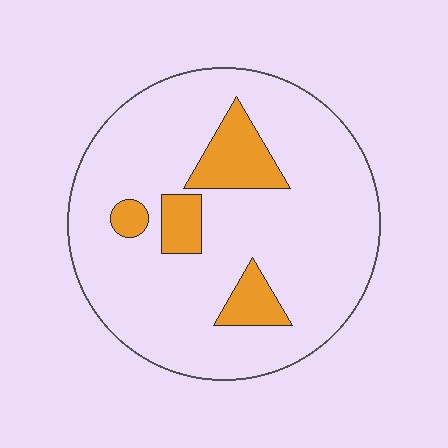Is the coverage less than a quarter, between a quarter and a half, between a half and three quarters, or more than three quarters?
Less than a quarter.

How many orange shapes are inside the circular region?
4.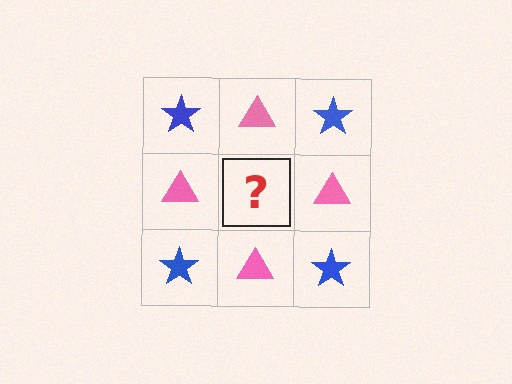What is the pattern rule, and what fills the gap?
The rule is that it alternates blue star and pink triangle in a checkerboard pattern. The gap should be filled with a blue star.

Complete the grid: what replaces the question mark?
The question mark should be replaced with a blue star.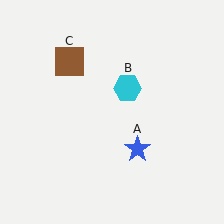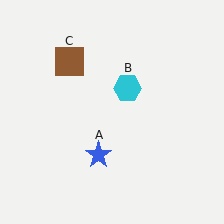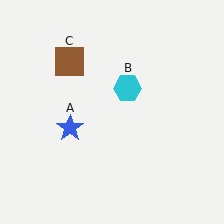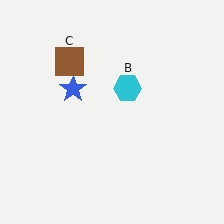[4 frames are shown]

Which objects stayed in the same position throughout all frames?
Cyan hexagon (object B) and brown square (object C) remained stationary.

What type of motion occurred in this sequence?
The blue star (object A) rotated clockwise around the center of the scene.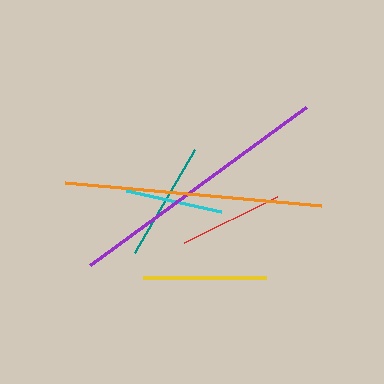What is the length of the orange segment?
The orange segment is approximately 257 pixels long.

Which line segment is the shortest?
The cyan line is the shortest at approximately 97 pixels.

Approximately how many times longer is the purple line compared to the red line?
The purple line is approximately 2.6 times the length of the red line.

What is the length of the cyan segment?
The cyan segment is approximately 97 pixels long.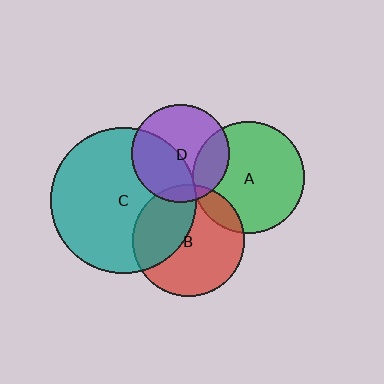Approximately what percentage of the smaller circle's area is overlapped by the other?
Approximately 10%.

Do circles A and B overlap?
Yes.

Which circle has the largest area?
Circle C (teal).